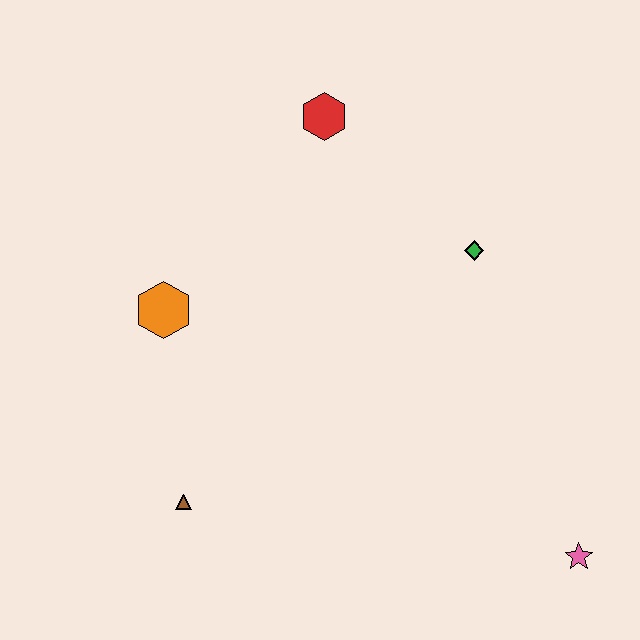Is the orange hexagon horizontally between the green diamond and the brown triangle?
No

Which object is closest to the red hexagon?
The green diamond is closest to the red hexagon.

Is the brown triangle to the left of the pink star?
Yes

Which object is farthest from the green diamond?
The brown triangle is farthest from the green diamond.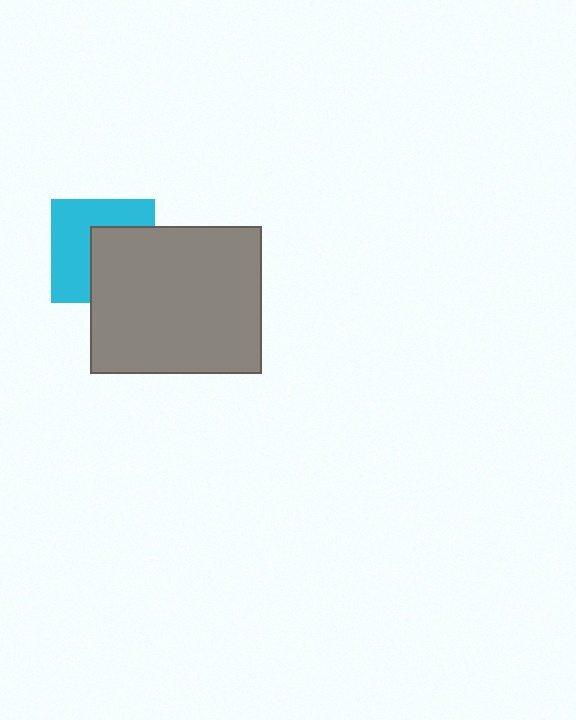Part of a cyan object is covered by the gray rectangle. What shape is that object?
It is a square.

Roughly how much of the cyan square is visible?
About half of it is visible (roughly 52%).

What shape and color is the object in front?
The object in front is a gray rectangle.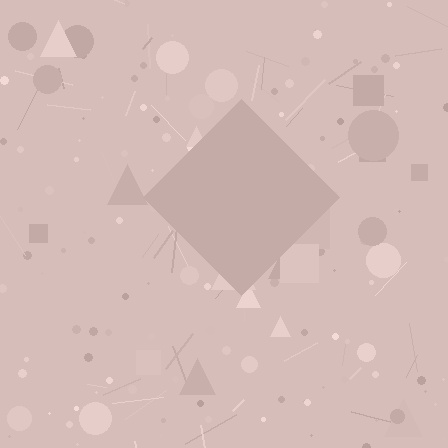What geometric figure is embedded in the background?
A diamond is embedded in the background.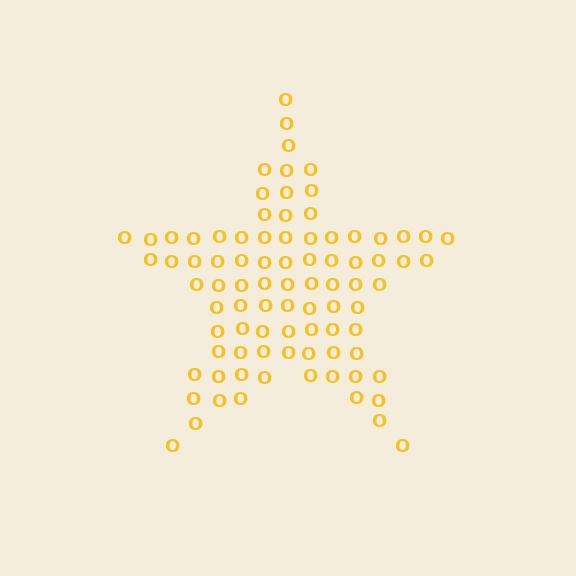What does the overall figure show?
The overall figure shows a star.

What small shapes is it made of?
It is made of small letter O's.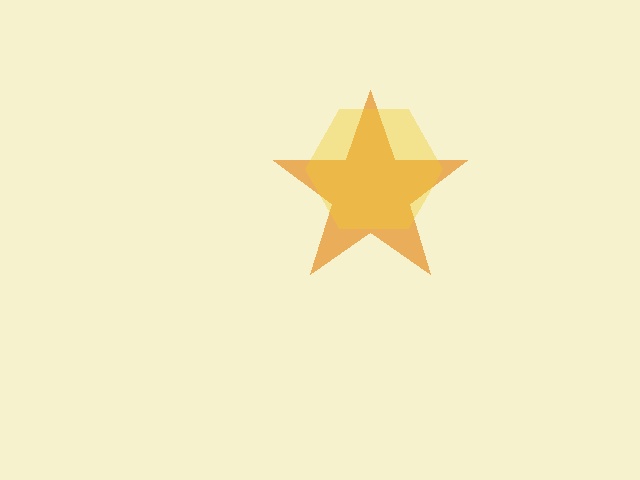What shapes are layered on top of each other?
The layered shapes are: an orange star, a yellow hexagon.